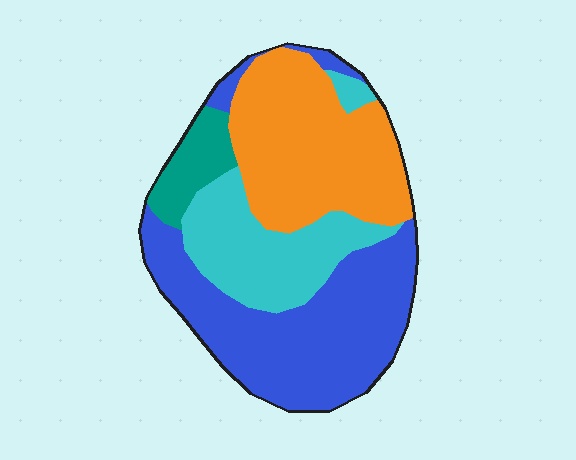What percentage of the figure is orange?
Orange covers 32% of the figure.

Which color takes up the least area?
Teal, at roughly 5%.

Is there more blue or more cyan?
Blue.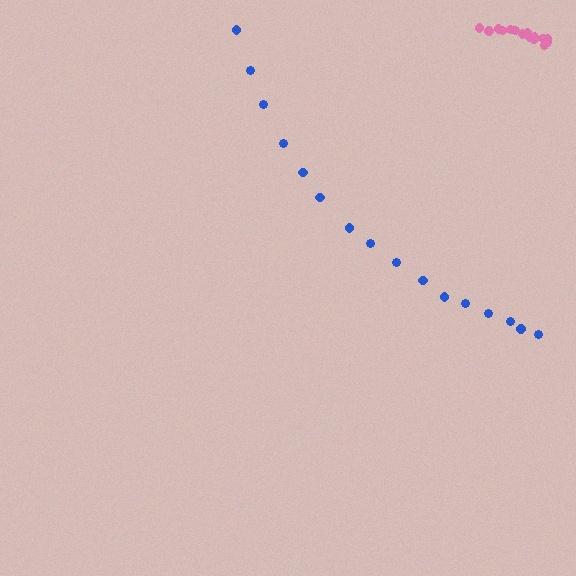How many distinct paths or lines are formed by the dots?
There are 2 distinct paths.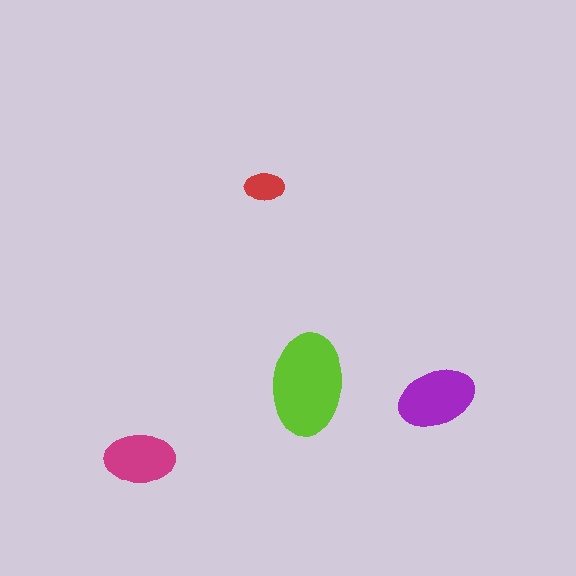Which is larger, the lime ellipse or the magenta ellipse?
The lime one.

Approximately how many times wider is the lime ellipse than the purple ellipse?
About 1.5 times wider.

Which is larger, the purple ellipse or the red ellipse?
The purple one.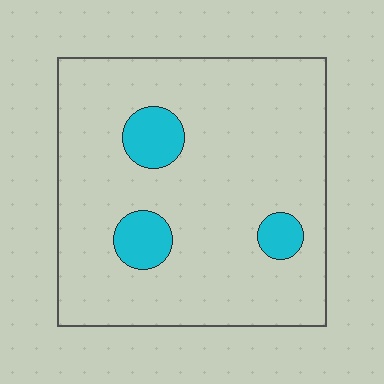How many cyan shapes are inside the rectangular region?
3.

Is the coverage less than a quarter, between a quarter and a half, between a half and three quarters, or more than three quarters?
Less than a quarter.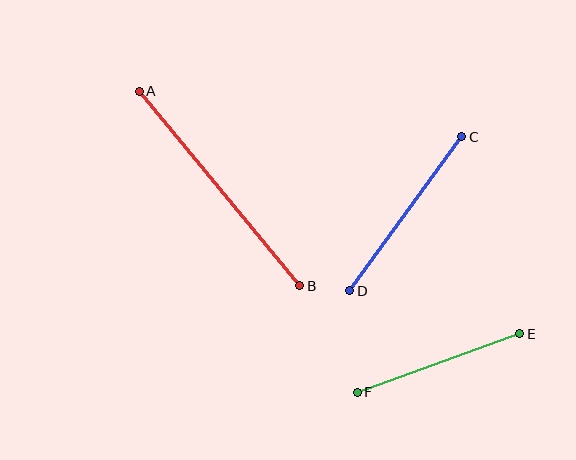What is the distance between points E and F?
The distance is approximately 172 pixels.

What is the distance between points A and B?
The distance is approximately 252 pixels.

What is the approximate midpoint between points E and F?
The midpoint is at approximately (438, 363) pixels.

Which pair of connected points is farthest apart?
Points A and B are farthest apart.